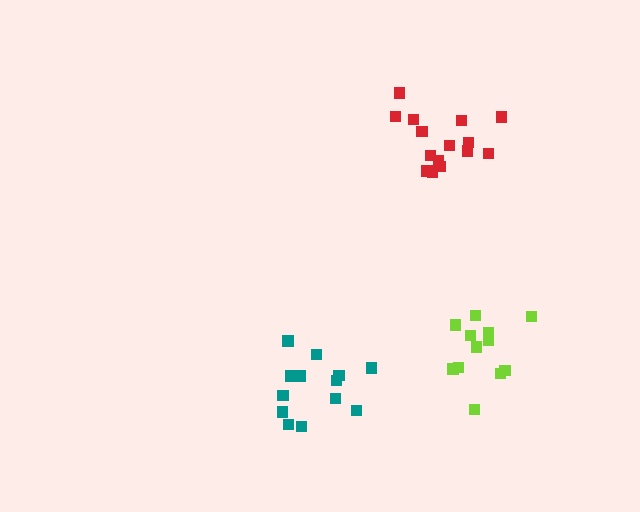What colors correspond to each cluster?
The clusters are colored: teal, red, lime.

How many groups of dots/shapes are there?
There are 3 groups.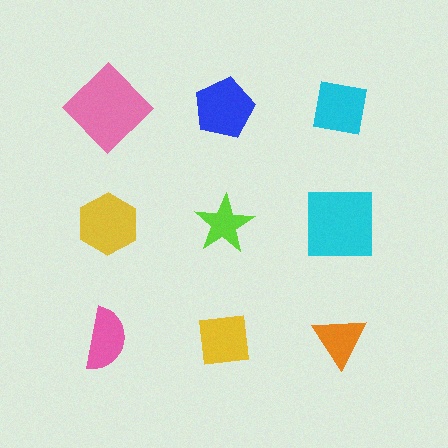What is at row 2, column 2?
A lime star.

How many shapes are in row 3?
3 shapes.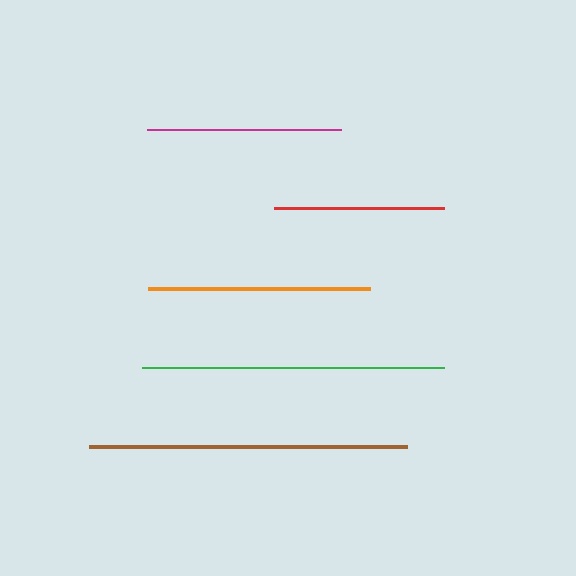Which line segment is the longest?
The brown line is the longest at approximately 318 pixels.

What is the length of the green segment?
The green segment is approximately 301 pixels long.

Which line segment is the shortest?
The red line is the shortest at approximately 170 pixels.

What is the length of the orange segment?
The orange segment is approximately 223 pixels long.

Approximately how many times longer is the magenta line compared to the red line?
The magenta line is approximately 1.1 times the length of the red line.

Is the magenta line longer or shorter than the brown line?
The brown line is longer than the magenta line.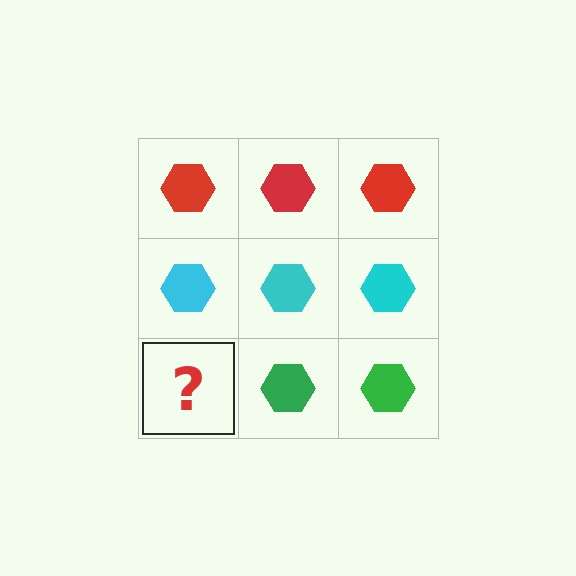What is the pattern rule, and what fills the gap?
The rule is that each row has a consistent color. The gap should be filled with a green hexagon.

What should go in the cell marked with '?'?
The missing cell should contain a green hexagon.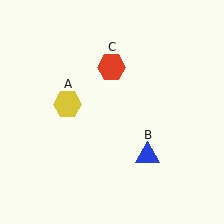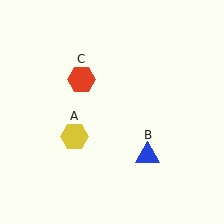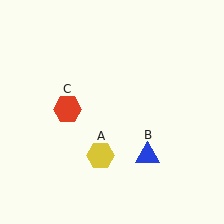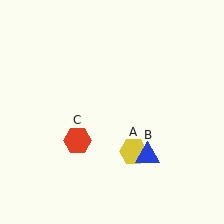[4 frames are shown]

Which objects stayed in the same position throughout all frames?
Blue triangle (object B) remained stationary.